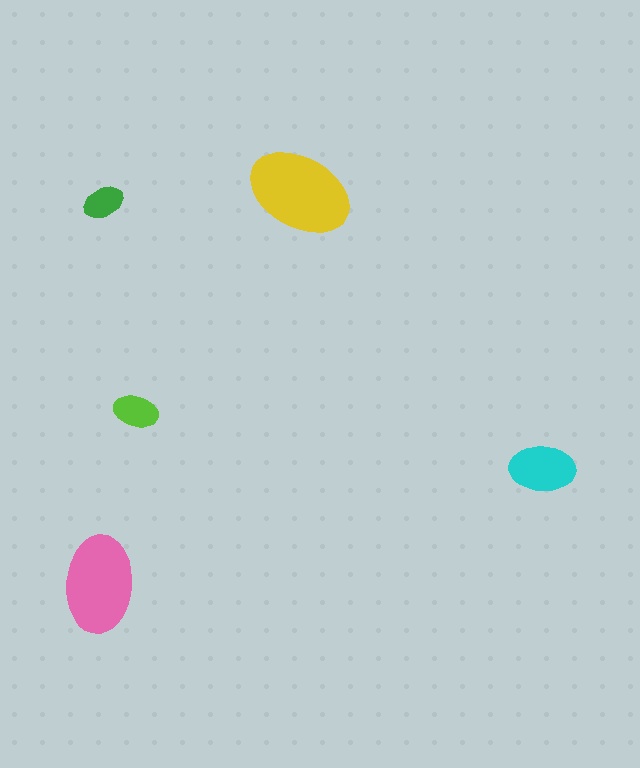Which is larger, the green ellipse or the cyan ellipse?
The cyan one.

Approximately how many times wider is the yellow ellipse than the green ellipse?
About 2.5 times wider.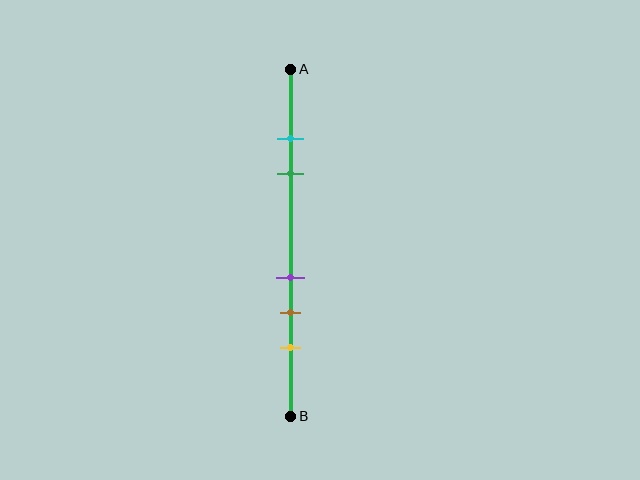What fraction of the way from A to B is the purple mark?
The purple mark is approximately 60% (0.6) of the way from A to B.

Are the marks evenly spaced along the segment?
No, the marks are not evenly spaced.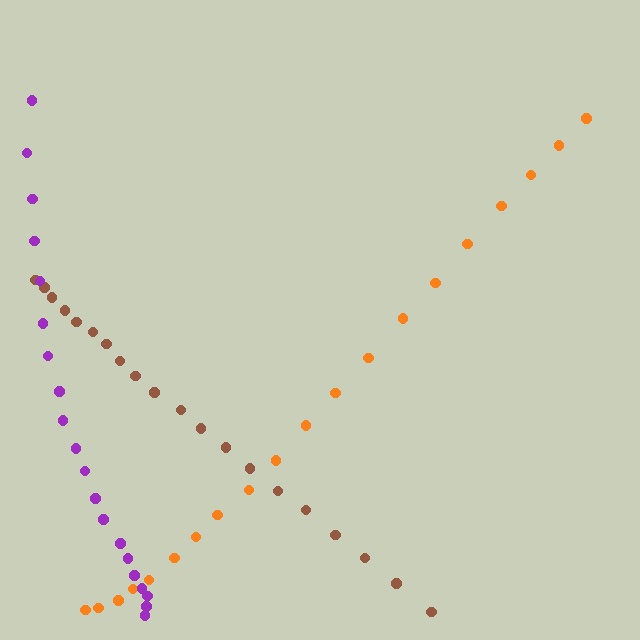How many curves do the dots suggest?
There are 3 distinct paths.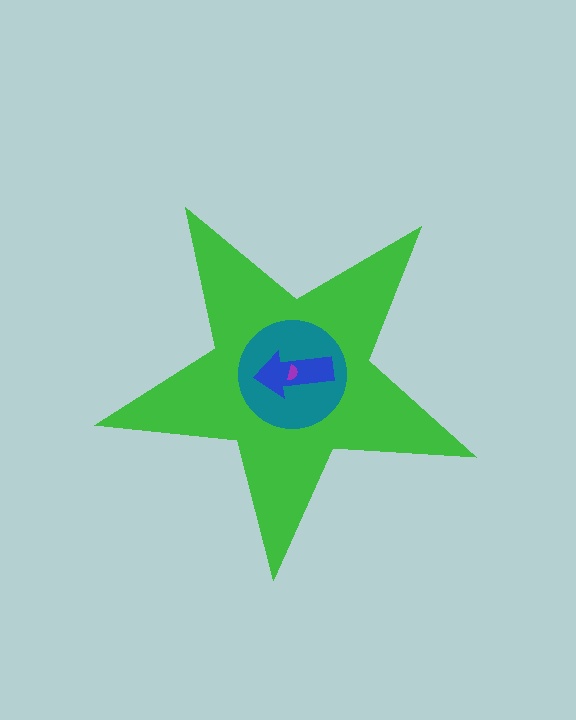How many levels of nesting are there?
4.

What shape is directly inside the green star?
The teal circle.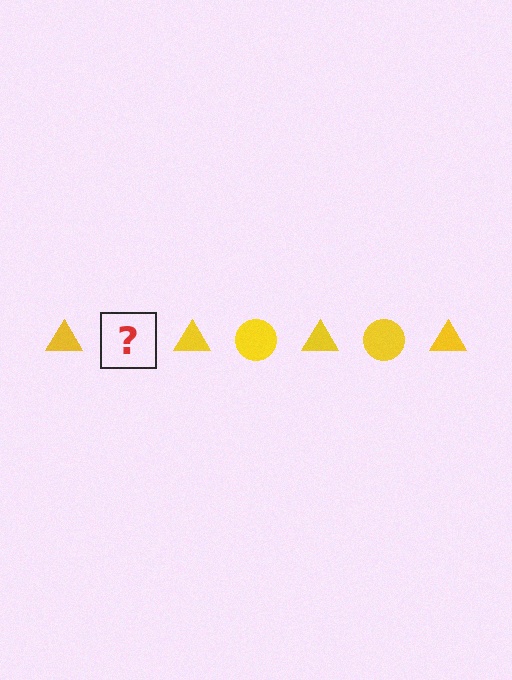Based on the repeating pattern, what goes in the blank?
The blank should be a yellow circle.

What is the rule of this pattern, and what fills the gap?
The rule is that the pattern cycles through triangle, circle shapes in yellow. The gap should be filled with a yellow circle.